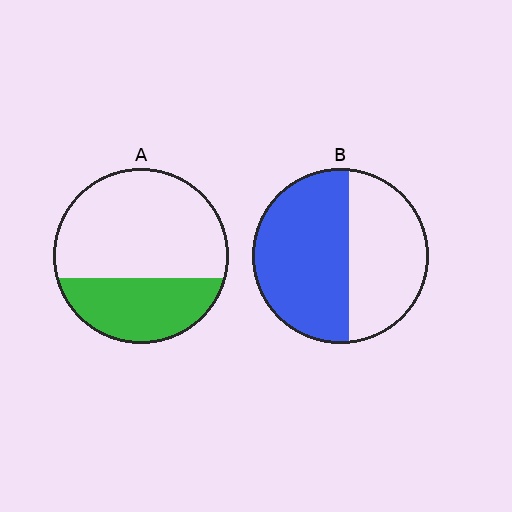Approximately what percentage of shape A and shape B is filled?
A is approximately 35% and B is approximately 55%.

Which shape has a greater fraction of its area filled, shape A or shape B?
Shape B.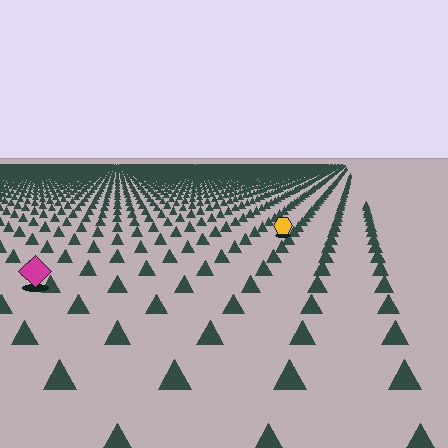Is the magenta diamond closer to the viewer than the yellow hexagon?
Yes. The magenta diamond is closer — you can tell from the texture gradient: the ground texture is coarser near it.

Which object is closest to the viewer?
The magenta diamond is closest. The texture marks near it are larger and more spread out.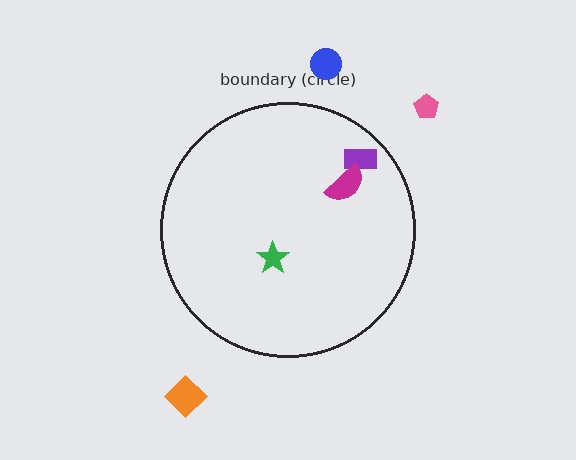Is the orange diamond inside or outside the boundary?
Outside.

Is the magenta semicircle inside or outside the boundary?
Inside.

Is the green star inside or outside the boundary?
Inside.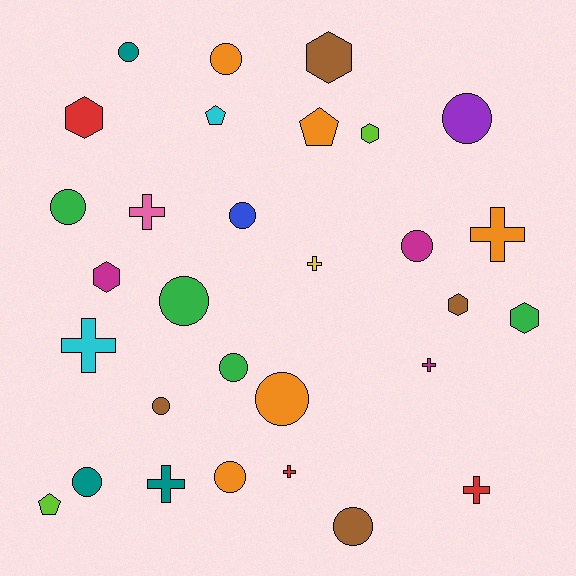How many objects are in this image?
There are 30 objects.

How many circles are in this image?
There are 13 circles.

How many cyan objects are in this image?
There are 2 cyan objects.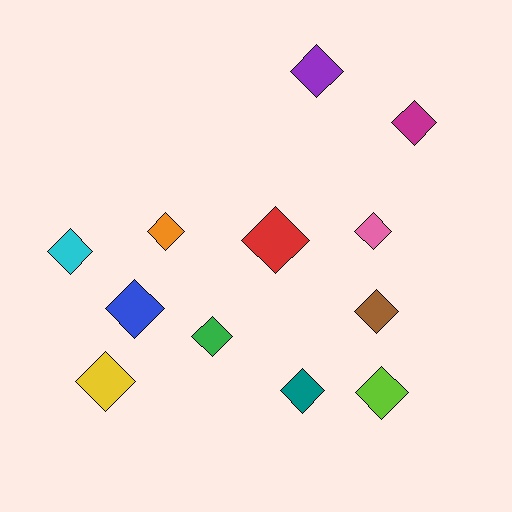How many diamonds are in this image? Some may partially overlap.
There are 12 diamonds.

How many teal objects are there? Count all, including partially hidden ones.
There is 1 teal object.